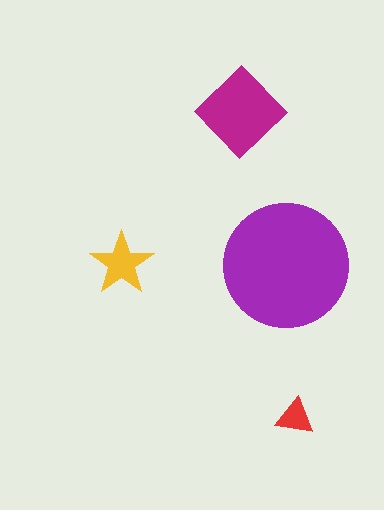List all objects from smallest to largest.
The red triangle, the yellow star, the magenta diamond, the purple circle.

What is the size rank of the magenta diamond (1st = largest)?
2nd.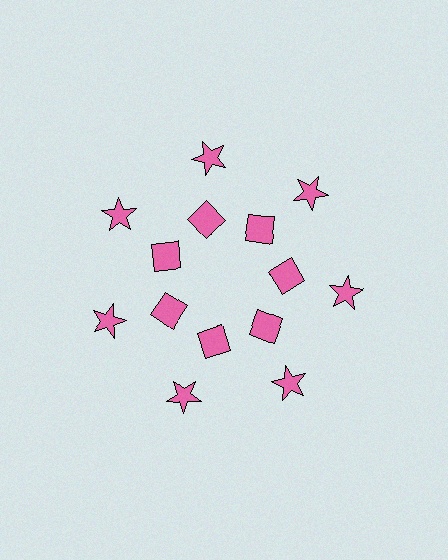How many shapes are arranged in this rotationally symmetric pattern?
There are 14 shapes, arranged in 7 groups of 2.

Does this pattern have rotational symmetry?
Yes, this pattern has 7-fold rotational symmetry. It looks the same after rotating 51 degrees around the center.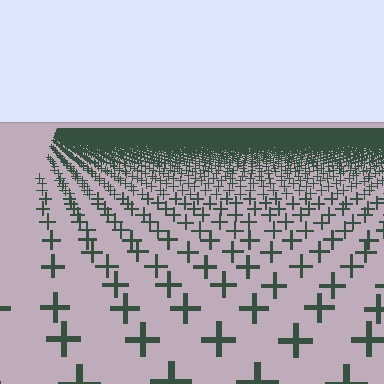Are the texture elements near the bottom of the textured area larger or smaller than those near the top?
Larger. Near the bottom, elements are closer to the viewer and appear at a bigger on-screen size.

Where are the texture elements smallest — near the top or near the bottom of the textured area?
Near the top.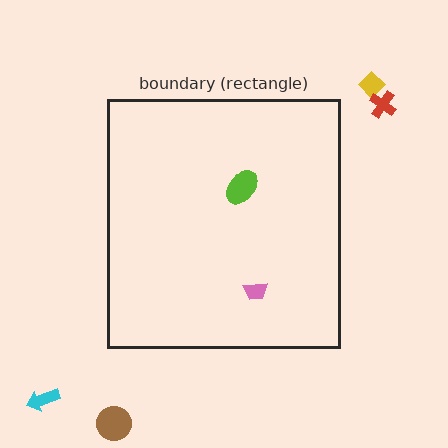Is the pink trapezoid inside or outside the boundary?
Inside.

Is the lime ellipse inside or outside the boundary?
Inside.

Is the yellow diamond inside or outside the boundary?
Outside.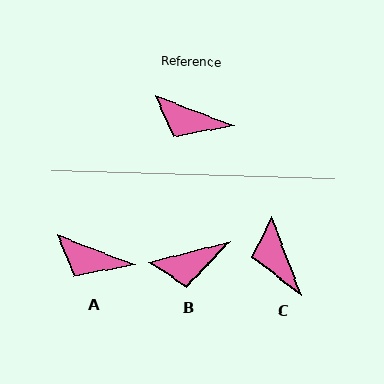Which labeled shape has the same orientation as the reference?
A.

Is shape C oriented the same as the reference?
No, it is off by about 48 degrees.